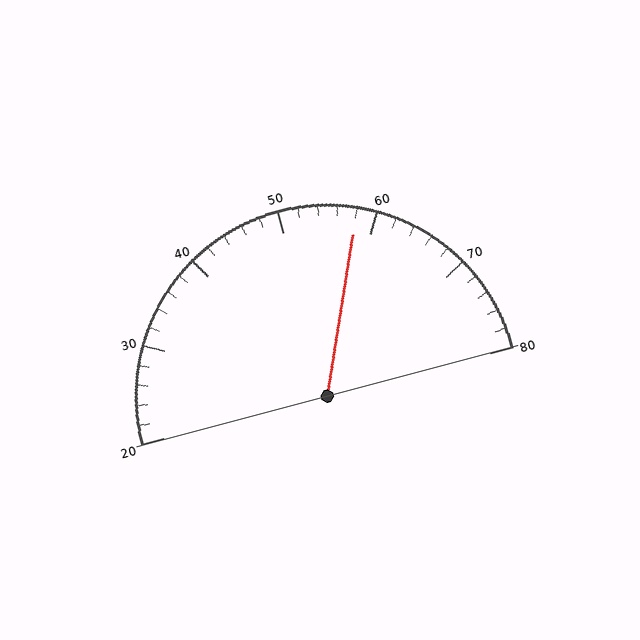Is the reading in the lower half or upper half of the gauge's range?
The reading is in the upper half of the range (20 to 80).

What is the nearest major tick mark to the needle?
The nearest major tick mark is 60.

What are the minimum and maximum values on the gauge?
The gauge ranges from 20 to 80.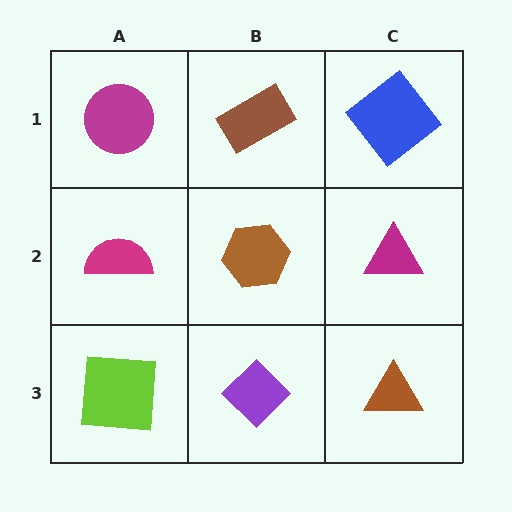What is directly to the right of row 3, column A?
A purple diamond.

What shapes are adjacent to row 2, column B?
A brown rectangle (row 1, column B), a purple diamond (row 3, column B), a magenta semicircle (row 2, column A), a magenta triangle (row 2, column C).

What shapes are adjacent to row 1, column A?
A magenta semicircle (row 2, column A), a brown rectangle (row 1, column B).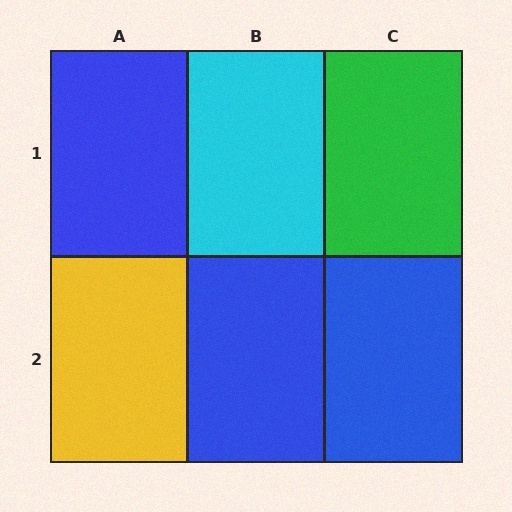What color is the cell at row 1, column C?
Green.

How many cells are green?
1 cell is green.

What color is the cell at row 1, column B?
Cyan.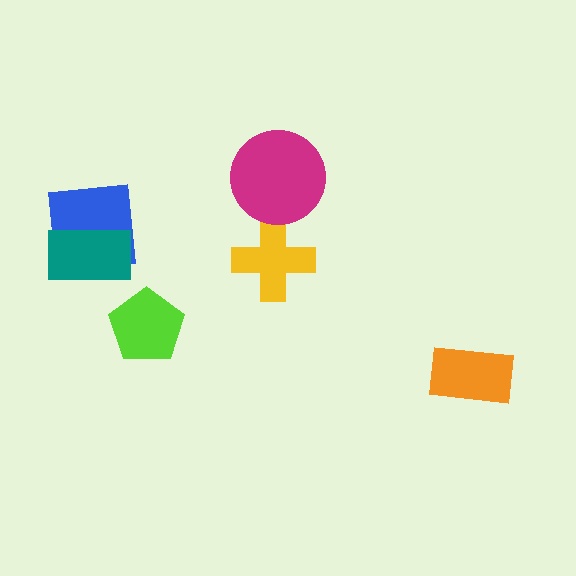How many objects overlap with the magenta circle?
0 objects overlap with the magenta circle.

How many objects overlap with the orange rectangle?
0 objects overlap with the orange rectangle.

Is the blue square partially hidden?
Yes, it is partially covered by another shape.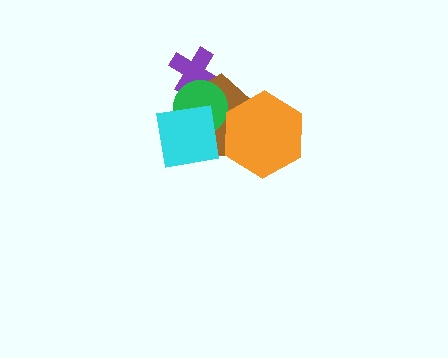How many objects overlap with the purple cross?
2 objects overlap with the purple cross.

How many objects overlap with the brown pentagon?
4 objects overlap with the brown pentagon.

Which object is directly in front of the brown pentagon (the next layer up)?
The green circle is directly in front of the brown pentagon.